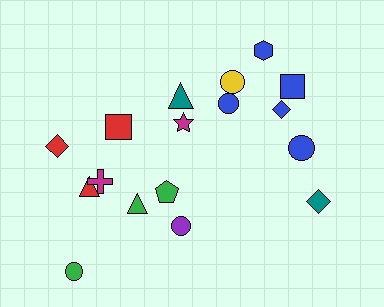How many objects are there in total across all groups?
There are 17 objects.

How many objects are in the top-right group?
There are 8 objects.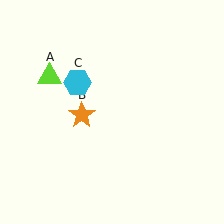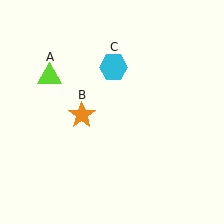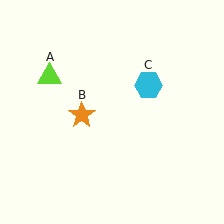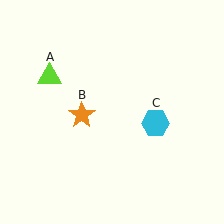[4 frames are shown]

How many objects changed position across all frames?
1 object changed position: cyan hexagon (object C).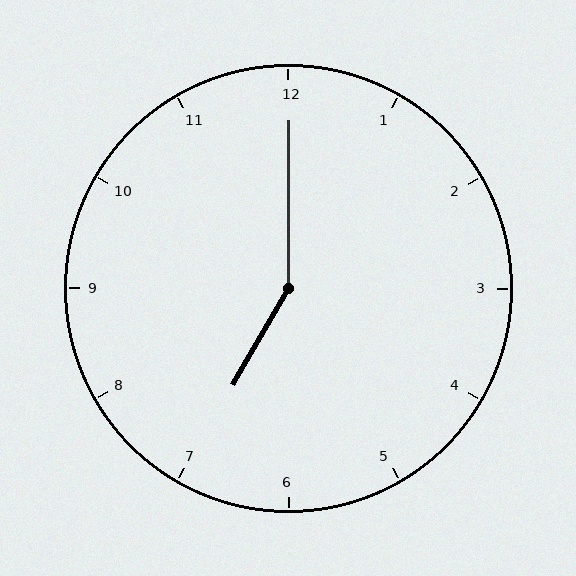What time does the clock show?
7:00.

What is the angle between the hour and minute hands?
Approximately 150 degrees.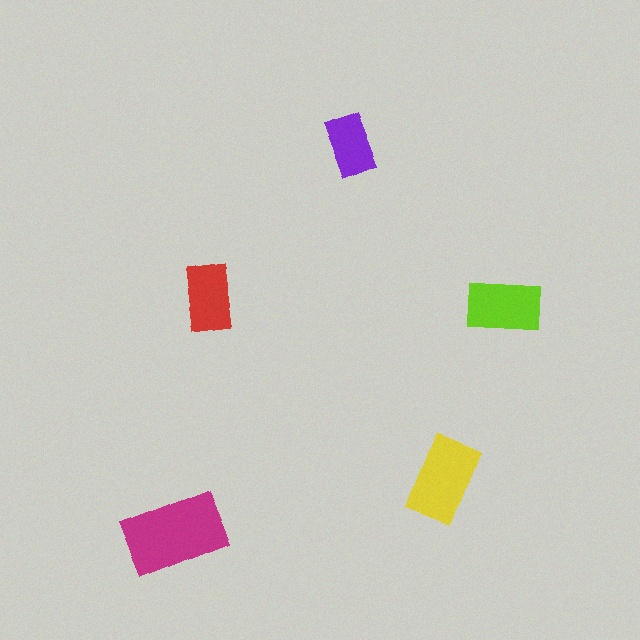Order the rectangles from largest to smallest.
the magenta one, the yellow one, the lime one, the red one, the purple one.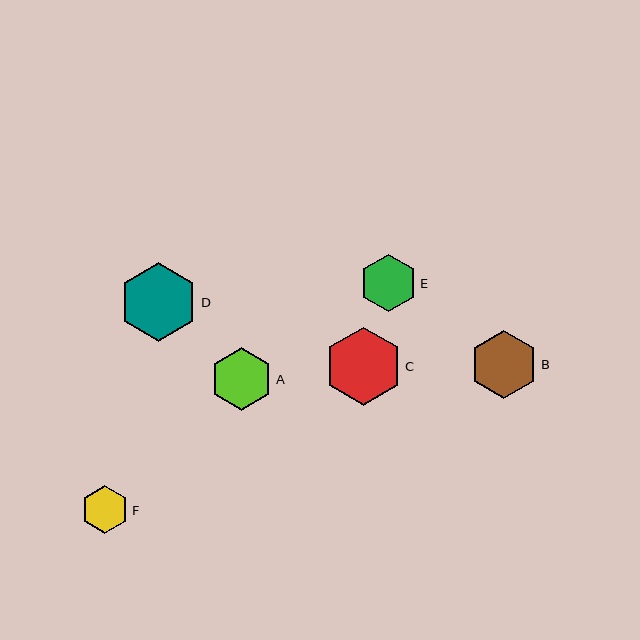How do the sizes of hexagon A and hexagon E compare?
Hexagon A and hexagon E are approximately the same size.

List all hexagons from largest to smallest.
From largest to smallest: D, C, B, A, E, F.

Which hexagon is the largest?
Hexagon D is the largest with a size of approximately 78 pixels.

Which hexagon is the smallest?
Hexagon F is the smallest with a size of approximately 48 pixels.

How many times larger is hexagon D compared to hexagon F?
Hexagon D is approximately 1.6 times the size of hexagon F.